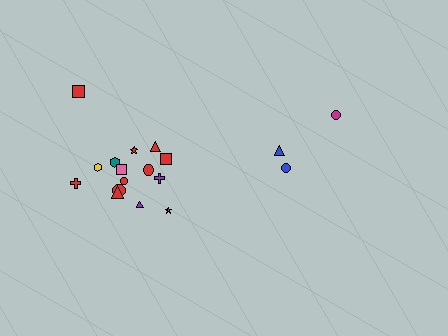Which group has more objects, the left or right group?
The left group.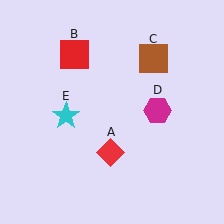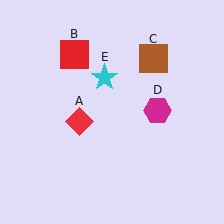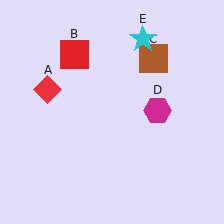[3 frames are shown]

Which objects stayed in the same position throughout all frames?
Red square (object B) and brown square (object C) and magenta hexagon (object D) remained stationary.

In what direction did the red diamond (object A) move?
The red diamond (object A) moved up and to the left.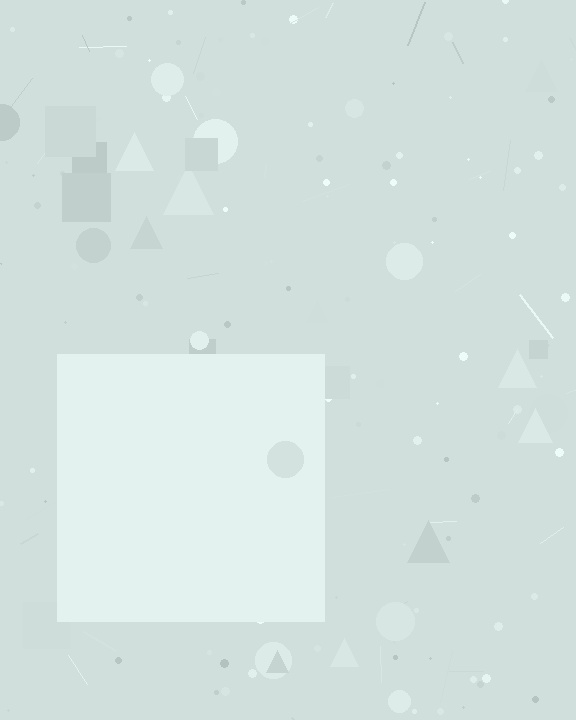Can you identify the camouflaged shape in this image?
The camouflaged shape is a square.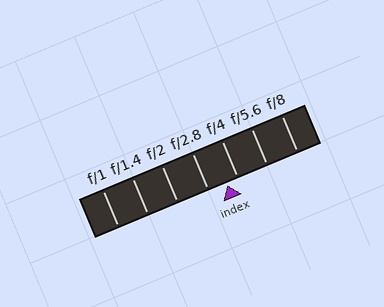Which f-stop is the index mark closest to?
The index mark is closest to f/4.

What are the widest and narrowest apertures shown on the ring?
The widest aperture shown is f/1 and the narrowest is f/8.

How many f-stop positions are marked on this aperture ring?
There are 7 f-stop positions marked.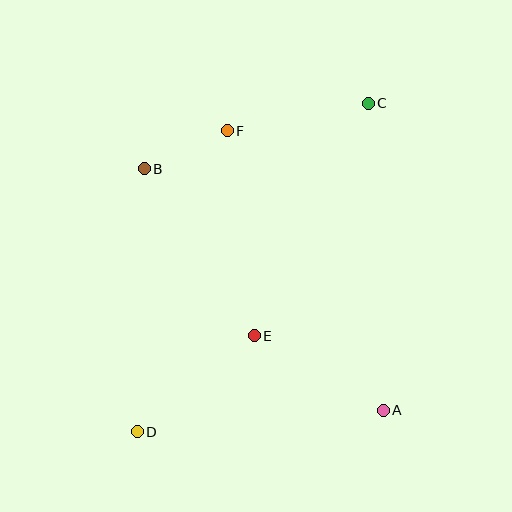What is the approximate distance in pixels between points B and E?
The distance between B and E is approximately 200 pixels.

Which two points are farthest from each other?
Points C and D are farthest from each other.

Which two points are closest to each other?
Points B and F are closest to each other.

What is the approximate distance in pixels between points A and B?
The distance between A and B is approximately 340 pixels.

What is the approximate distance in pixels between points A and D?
The distance between A and D is approximately 247 pixels.